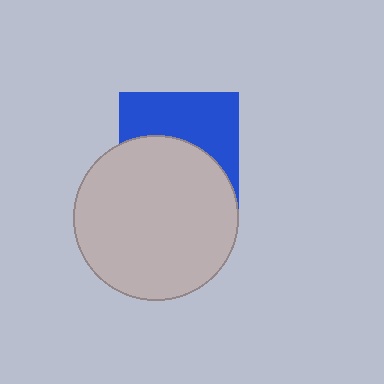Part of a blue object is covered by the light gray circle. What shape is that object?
It is a square.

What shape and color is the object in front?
The object in front is a light gray circle.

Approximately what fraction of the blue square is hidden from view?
Roughly 52% of the blue square is hidden behind the light gray circle.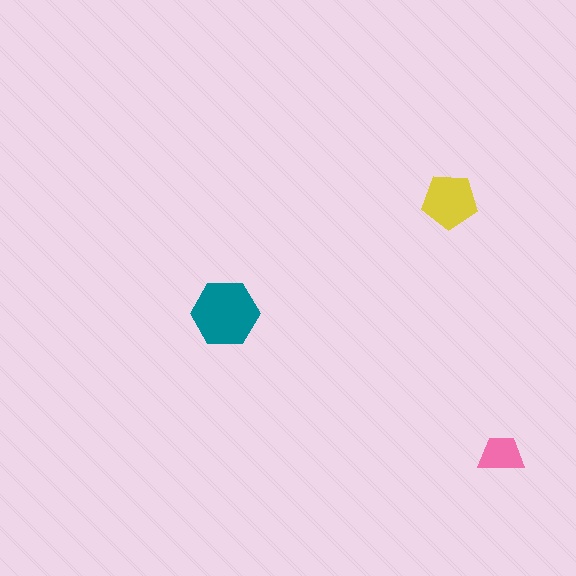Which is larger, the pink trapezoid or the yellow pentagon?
The yellow pentagon.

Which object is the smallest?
The pink trapezoid.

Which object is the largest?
The teal hexagon.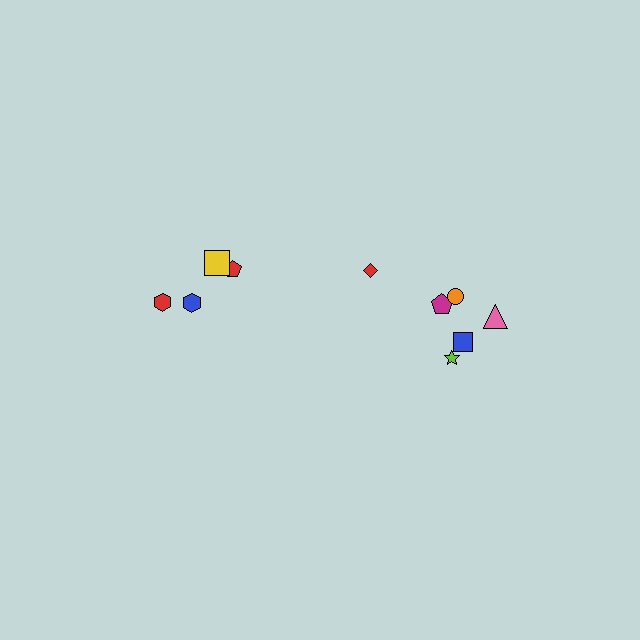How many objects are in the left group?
There are 4 objects.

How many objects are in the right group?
There are 6 objects.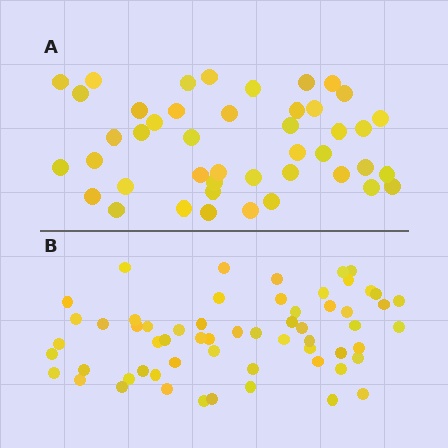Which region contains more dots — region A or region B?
Region B (the bottom region) has more dots.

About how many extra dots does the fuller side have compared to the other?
Region B has approximately 15 more dots than region A.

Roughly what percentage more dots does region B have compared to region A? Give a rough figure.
About 35% more.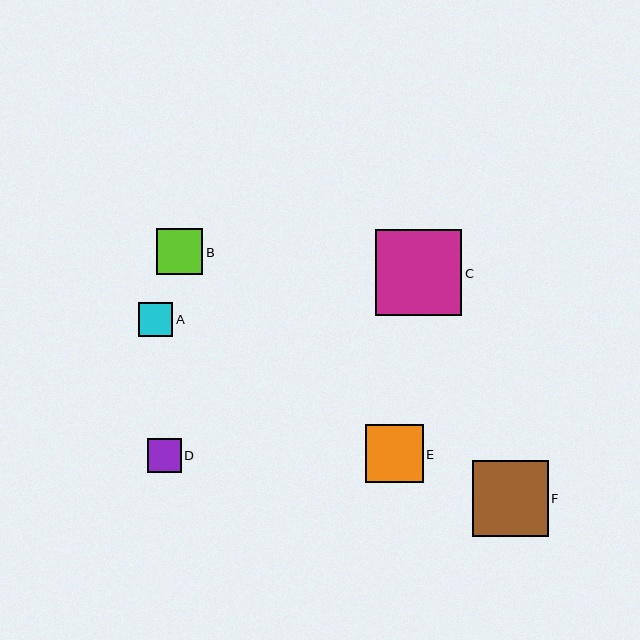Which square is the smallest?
Square A is the smallest with a size of approximately 34 pixels.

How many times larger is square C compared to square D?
Square C is approximately 2.5 times the size of square D.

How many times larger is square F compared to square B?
Square F is approximately 1.6 times the size of square B.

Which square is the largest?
Square C is the largest with a size of approximately 86 pixels.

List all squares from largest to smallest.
From largest to smallest: C, F, E, B, D, A.